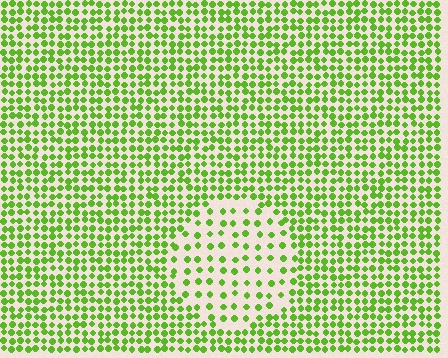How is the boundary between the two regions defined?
The boundary is defined by a change in element density (approximately 2.2x ratio). All elements are the same color, size, and shape.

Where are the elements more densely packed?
The elements are more densely packed outside the circle boundary.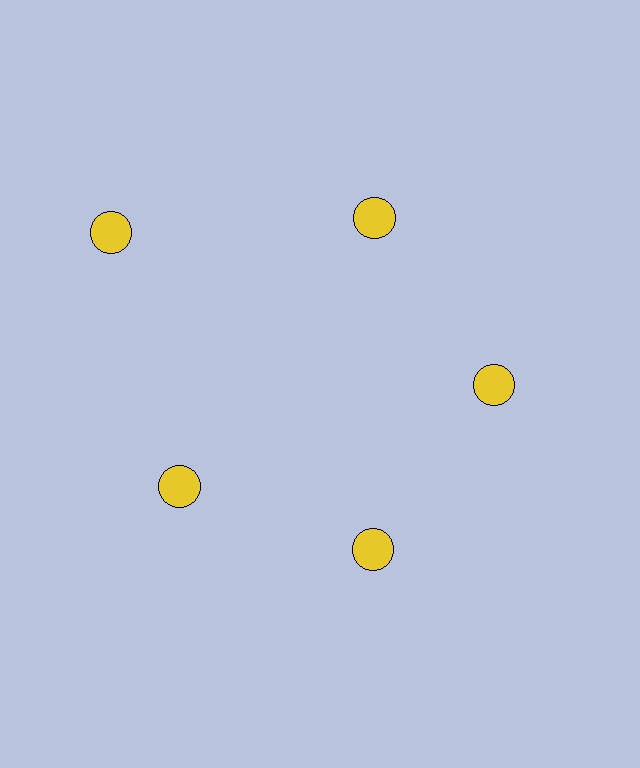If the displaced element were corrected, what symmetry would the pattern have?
It would have 5-fold rotational symmetry — the pattern would map onto itself every 72 degrees.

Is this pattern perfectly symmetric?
No. The 5 yellow circles are arranged in a ring, but one element near the 10 o'clock position is pushed outward from the center, breaking the 5-fold rotational symmetry.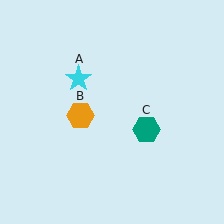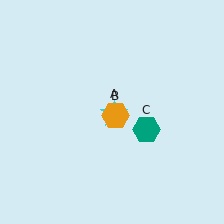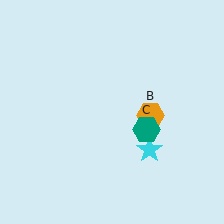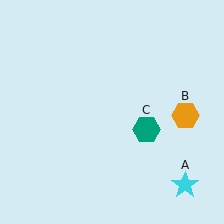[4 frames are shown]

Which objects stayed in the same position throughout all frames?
Teal hexagon (object C) remained stationary.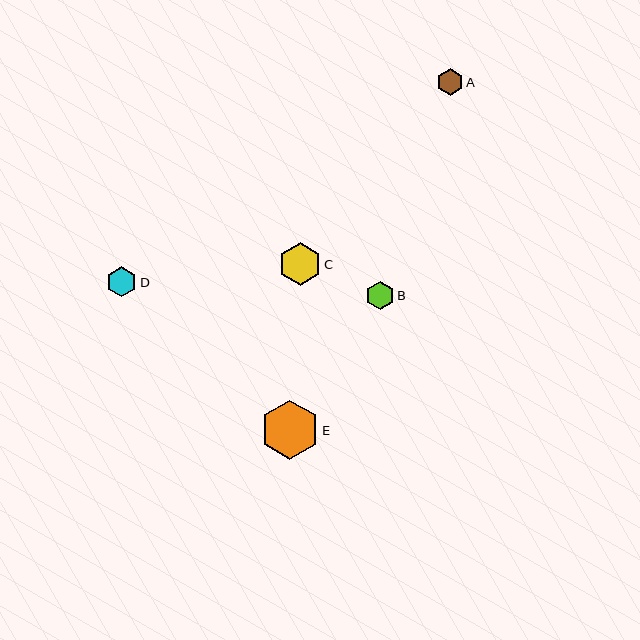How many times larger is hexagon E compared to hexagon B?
Hexagon E is approximately 2.1 times the size of hexagon B.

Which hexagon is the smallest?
Hexagon A is the smallest with a size of approximately 26 pixels.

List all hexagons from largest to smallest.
From largest to smallest: E, C, D, B, A.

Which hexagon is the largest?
Hexagon E is the largest with a size of approximately 59 pixels.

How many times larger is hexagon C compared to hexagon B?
Hexagon C is approximately 1.5 times the size of hexagon B.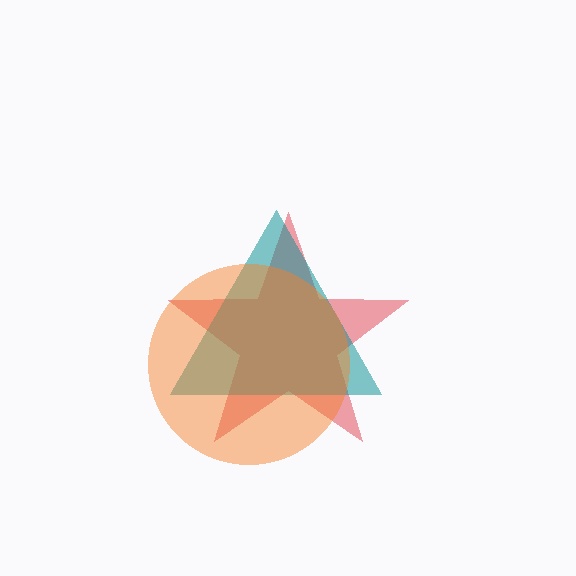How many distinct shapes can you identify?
There are 3 distinct shapes: a red star, a teal triangle, an orange circle.